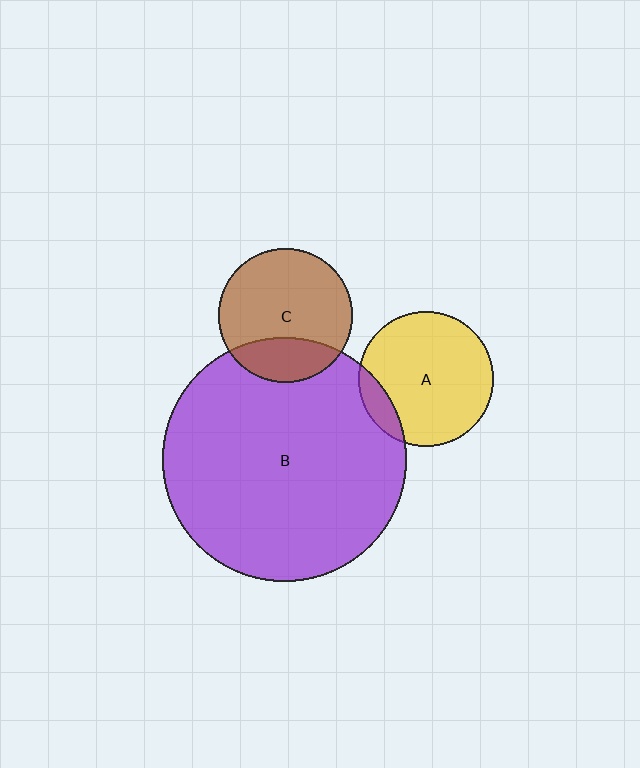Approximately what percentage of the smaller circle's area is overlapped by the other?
Approximately 25%.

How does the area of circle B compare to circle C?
Approximately 3.3 times.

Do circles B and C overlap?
Yes.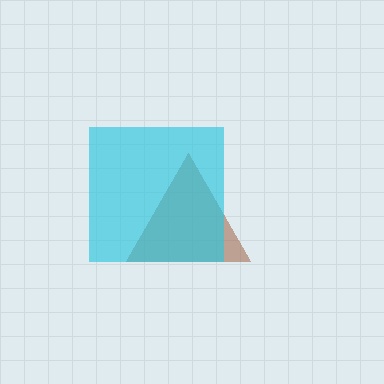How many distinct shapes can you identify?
There are 2 distinct shapes: a brown triangle, a cyan square.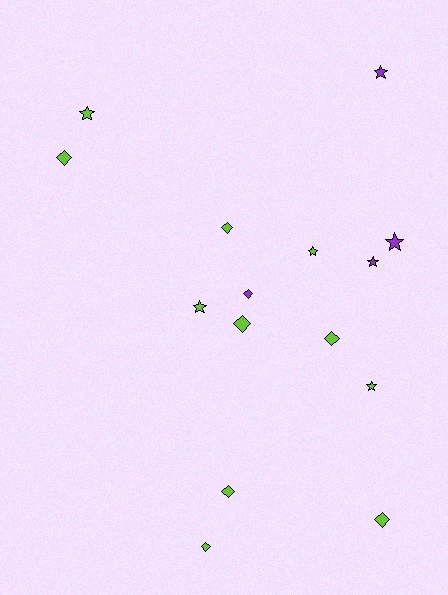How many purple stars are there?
There are 3 purple stars.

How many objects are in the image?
There are 15 objects.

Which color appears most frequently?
Lime, with 11 objects.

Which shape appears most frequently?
Diamond, with 8 objects.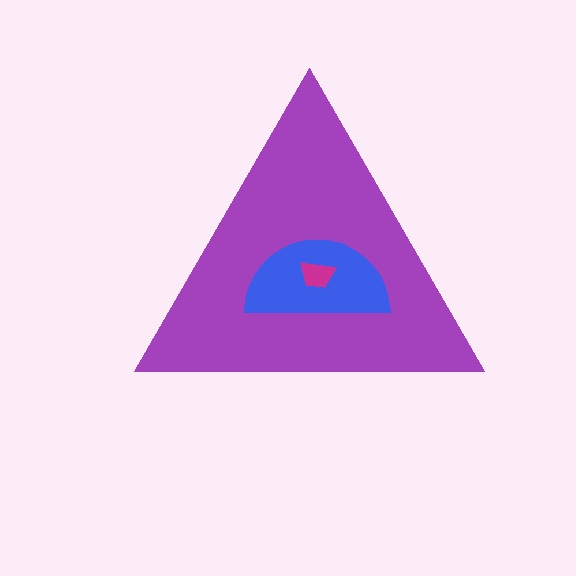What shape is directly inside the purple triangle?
The blue semicircle.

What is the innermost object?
The magenta trapezoid.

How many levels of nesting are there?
3.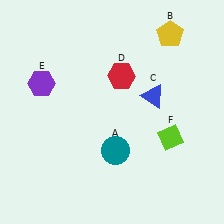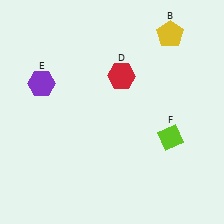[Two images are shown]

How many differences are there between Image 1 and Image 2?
There are 2 differences between the two images.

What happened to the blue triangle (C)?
The blue triangle (C) was removed in Image 2. It was in the top-right area of Image 1.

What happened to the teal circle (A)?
The teal circle (A) was removed in Image 2. It was in the bottom-right area of Image 1.